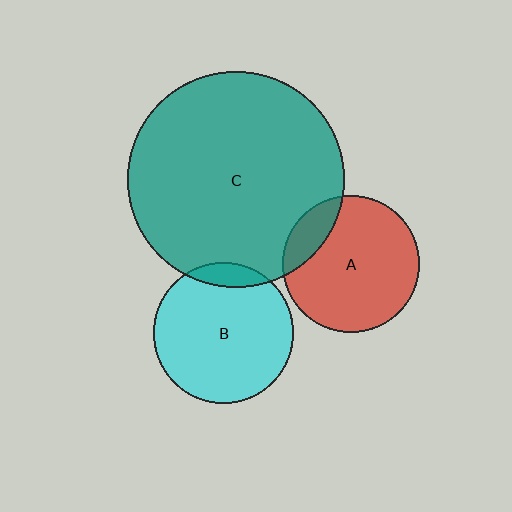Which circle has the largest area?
Circle C (teal).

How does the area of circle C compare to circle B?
Approximately 2.4 times.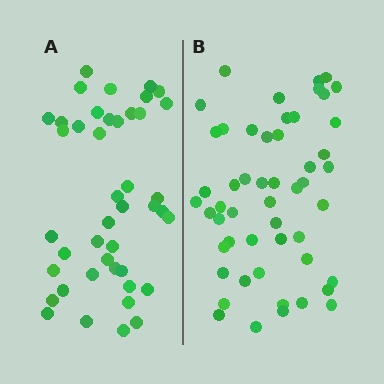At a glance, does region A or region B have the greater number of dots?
Region B (the right region) has more dots.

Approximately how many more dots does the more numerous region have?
Region B has roughly 8 or so more dots than region A.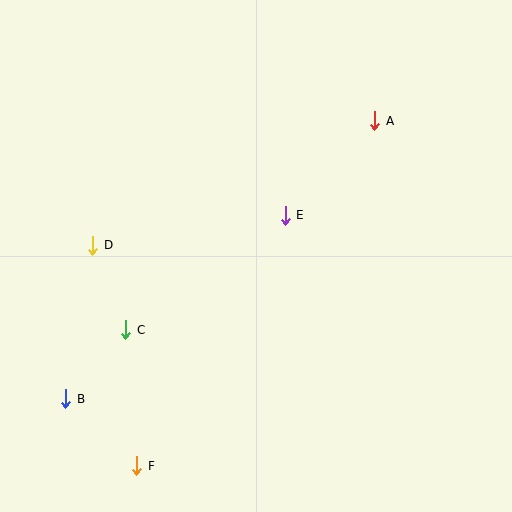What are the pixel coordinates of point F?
Point F is at (137, 466).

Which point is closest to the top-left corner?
Point D is closest to the top-left corner.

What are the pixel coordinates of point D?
Point D is at (93, 246).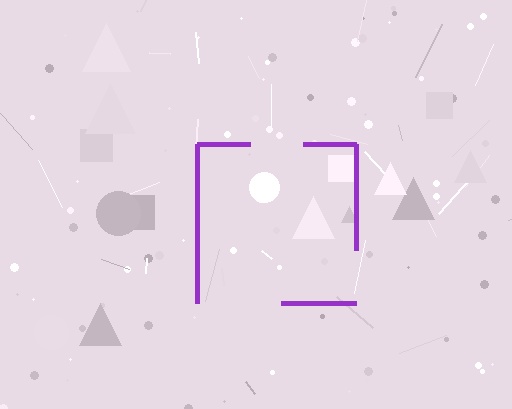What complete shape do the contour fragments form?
The contour fragments form a square.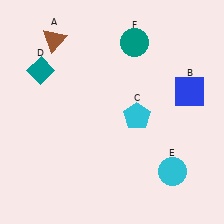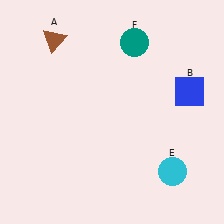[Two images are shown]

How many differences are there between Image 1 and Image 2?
There are 2 differences between the two images.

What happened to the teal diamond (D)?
The teal diamond (D) was removed in Image 2. It was in the top-left area of Image 1.